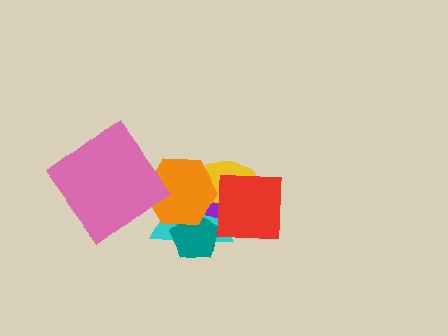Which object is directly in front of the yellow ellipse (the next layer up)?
The orange hexagon is directly in front of the yellow ellipse.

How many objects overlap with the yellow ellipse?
4 objects overlap with the yellow ellipse.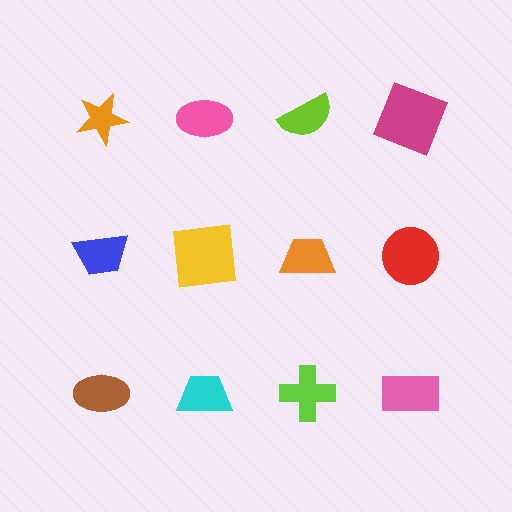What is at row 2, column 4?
A red circle.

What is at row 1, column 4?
A magenta square.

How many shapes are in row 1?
4 shapes.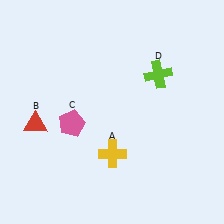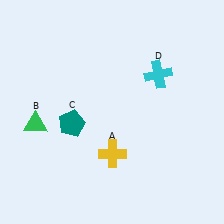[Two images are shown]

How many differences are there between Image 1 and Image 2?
There are 3 differences between the two images.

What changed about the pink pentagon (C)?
In Image 1, C is pink. In Image 2, it changed to teal.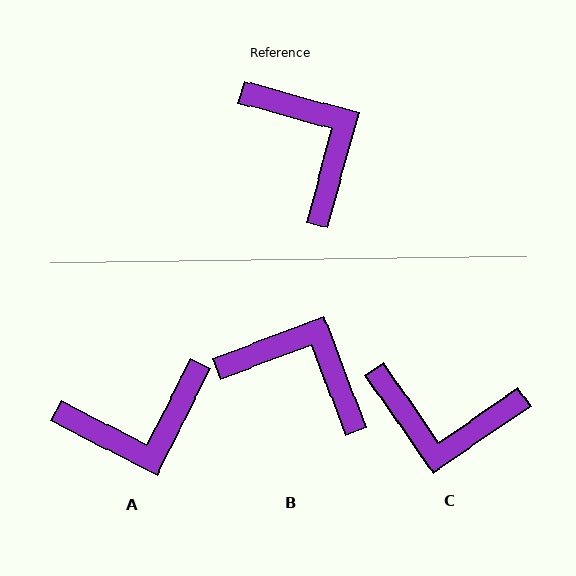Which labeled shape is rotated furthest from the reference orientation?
C, about 130 degrees away.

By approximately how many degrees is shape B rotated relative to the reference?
Approximately 36 degrees counter-clockwise.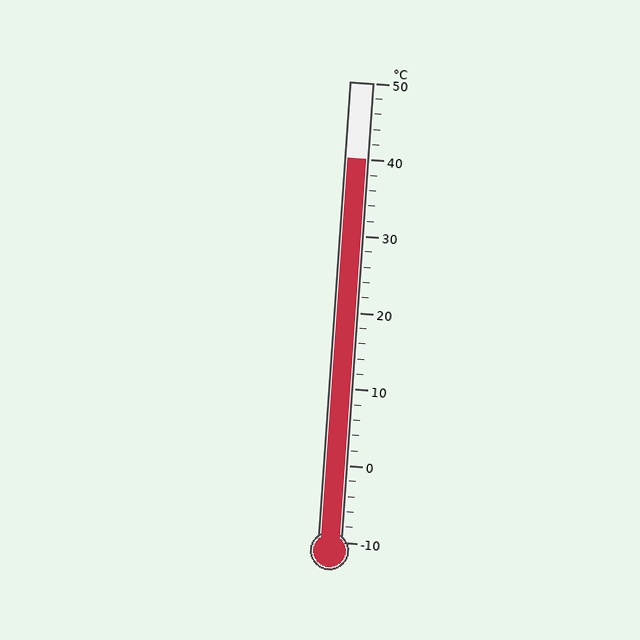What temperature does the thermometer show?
The thermometer shows approximately 40°C.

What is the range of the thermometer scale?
The thermometer scale ranges from -10°C to 50°C.